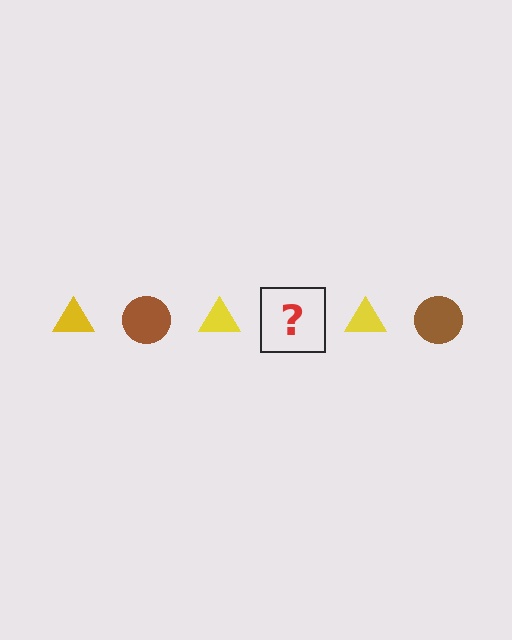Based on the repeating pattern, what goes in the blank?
The blank should be a brown circle.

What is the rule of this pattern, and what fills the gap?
The rule is that the pattern alternates between yellow triangle and brown circle. The gap should be filled with a brown circle.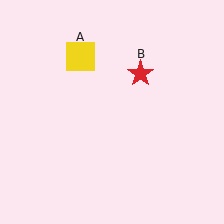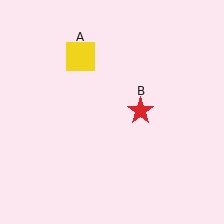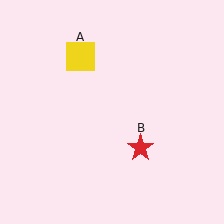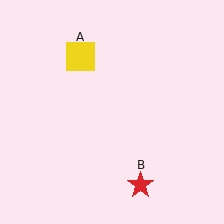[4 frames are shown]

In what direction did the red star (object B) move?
The red star (object B) moved down.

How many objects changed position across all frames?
1 object changed position: red star (object B).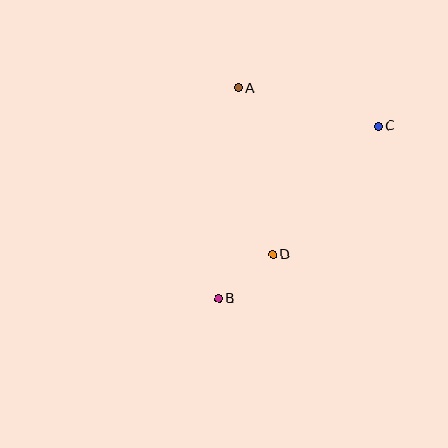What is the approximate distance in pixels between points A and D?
The distance between A and D is approximately 170 pixels.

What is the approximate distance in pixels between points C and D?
The distance between C and D is approximately 166 pixels.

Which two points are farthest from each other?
Points B and C are farthest from each other.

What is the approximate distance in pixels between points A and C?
The distance between A and C is approximately 145 pixels.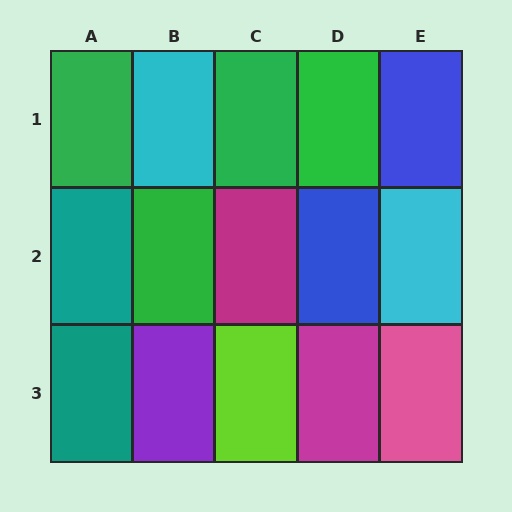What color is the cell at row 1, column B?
Cyan.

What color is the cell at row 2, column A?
Teal.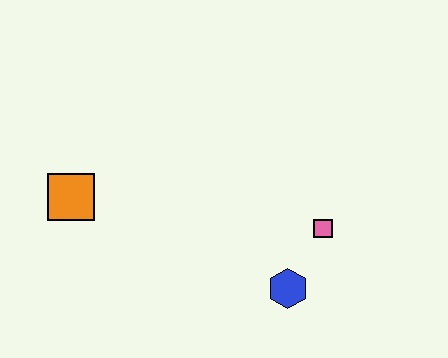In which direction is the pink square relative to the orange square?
The pink square is to the right of the orange square.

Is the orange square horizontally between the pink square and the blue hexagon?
No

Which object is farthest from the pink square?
The orange square is farthest from the pink square.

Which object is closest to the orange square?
The blue hexagon is closest to the orange square.